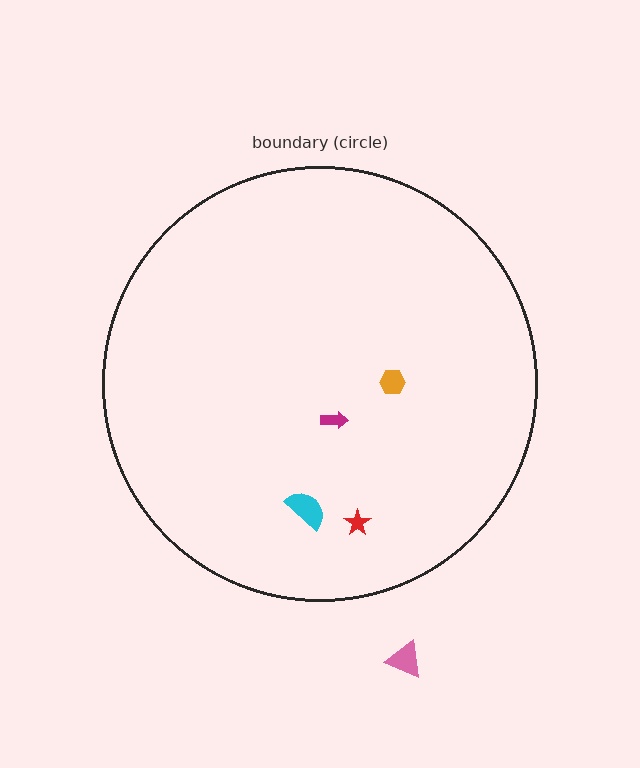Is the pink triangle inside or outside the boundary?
Outside.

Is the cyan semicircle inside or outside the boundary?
Inside.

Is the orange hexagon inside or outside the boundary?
Inside.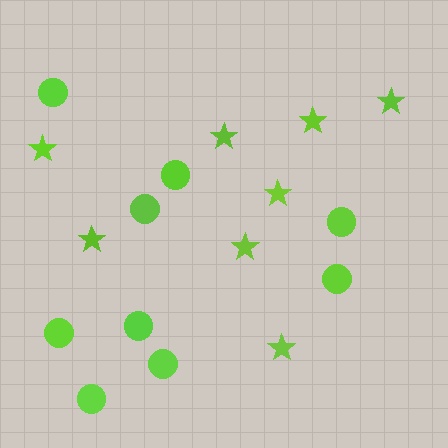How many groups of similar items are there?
There are 2 groups: one group of circles (9) and one group of stars (8).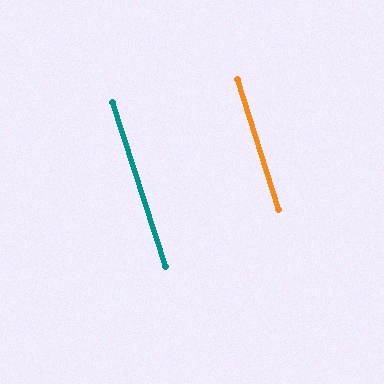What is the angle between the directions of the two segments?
Approximately 0 degrees.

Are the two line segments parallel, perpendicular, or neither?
Parallel — their directions differ by only 0.5°.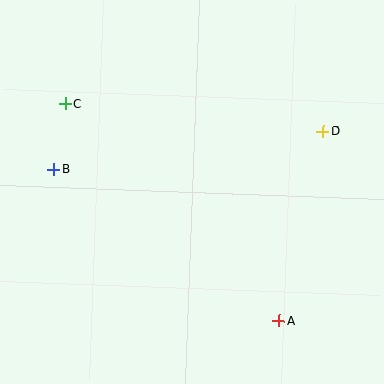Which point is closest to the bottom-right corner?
Point A is closest to the bottom-right corner.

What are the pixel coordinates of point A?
Point A is at (279, 321).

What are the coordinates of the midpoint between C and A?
The midpoint between C and A is at (172, 212).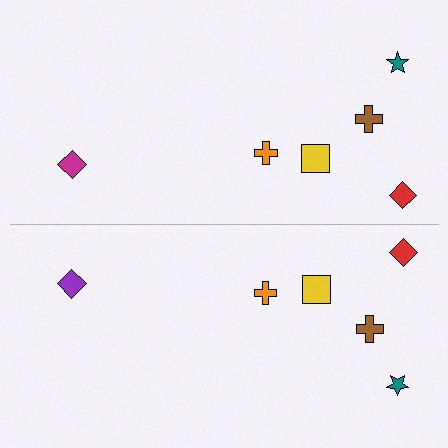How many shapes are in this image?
There are 12 shapes in this image.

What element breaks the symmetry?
The purple diamond on the bottom side breaks the symmetry — its mirror counterpart is magenta.